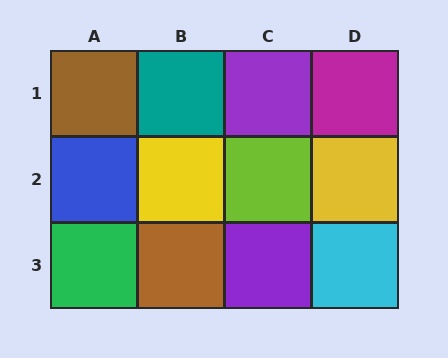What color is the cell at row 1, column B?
Teal.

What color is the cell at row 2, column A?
Blue.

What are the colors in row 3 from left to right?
Green, brown, purple, cyan.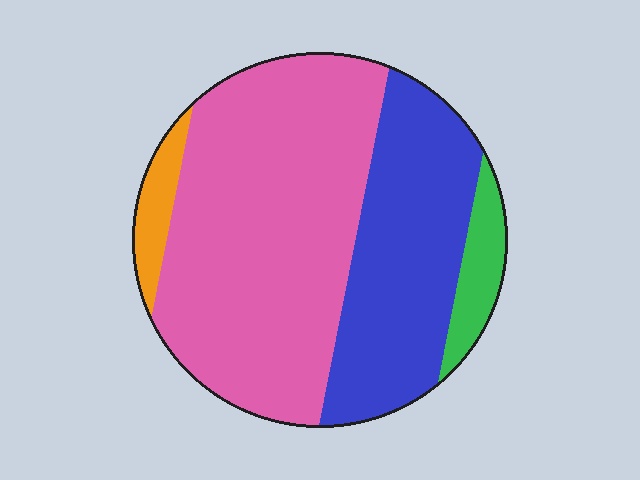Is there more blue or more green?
Blue.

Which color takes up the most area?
Pink, at roughly 55%.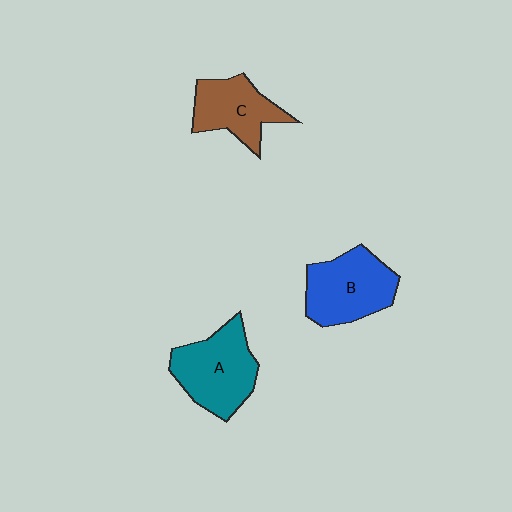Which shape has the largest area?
Shape A (teal).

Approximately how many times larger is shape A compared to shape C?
Approximately 1.3 times.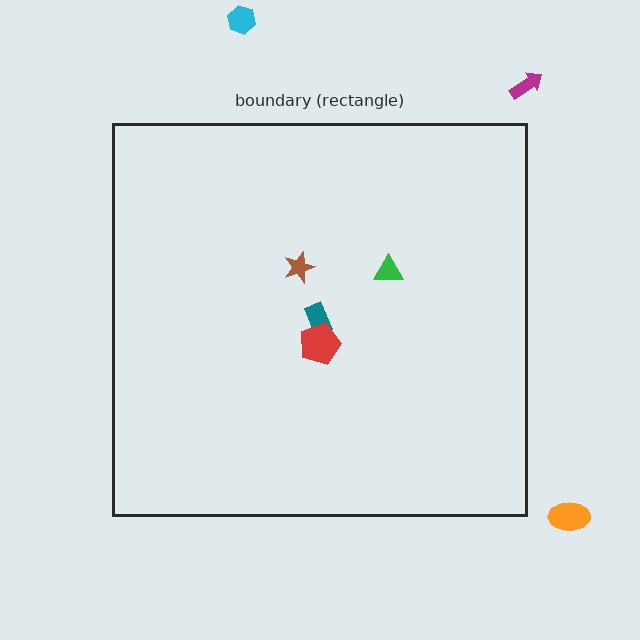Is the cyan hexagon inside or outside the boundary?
Outside.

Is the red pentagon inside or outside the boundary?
Inside.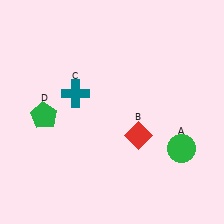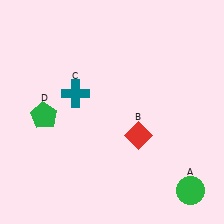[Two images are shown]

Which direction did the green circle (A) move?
The green circle (A) moved down.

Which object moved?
The green circle (A) moved down.